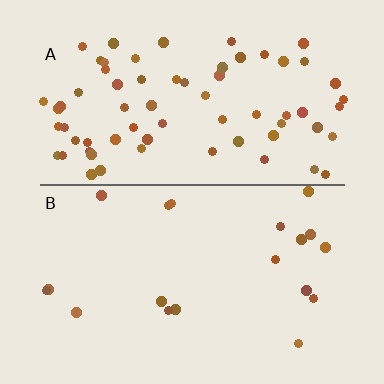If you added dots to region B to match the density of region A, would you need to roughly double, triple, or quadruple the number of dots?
Approximately quadruple.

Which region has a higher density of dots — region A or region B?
A (the top).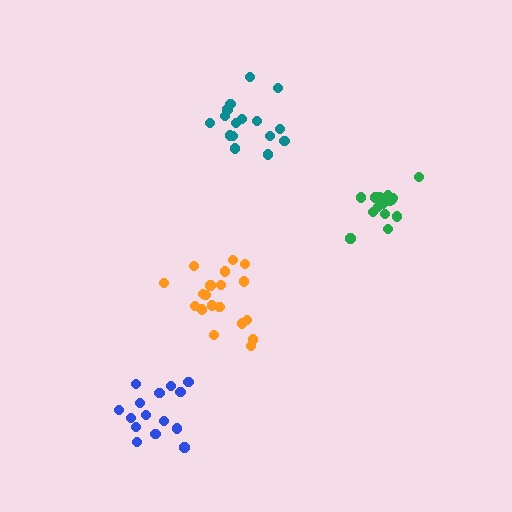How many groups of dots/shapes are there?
There are 4 groups.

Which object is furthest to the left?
The blue cluster is leftmost.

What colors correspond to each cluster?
The clusters are colored: orange, blue, teal, green.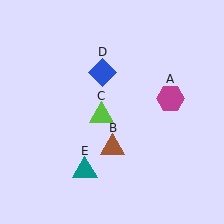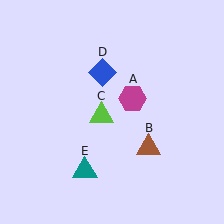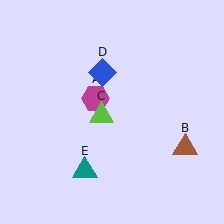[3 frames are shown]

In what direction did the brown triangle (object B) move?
The brown triangle (object B) moved right.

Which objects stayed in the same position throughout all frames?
Lime triangle (object C) and blue diamond (object D) and teal triangle (object E) remained stationary.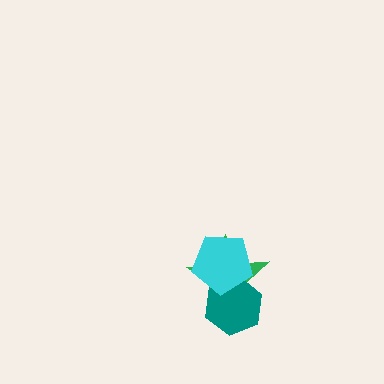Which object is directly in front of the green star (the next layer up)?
The teal hexagon is directly in front of the green star.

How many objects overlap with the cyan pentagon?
2 objects overlap with the cyan pentagon.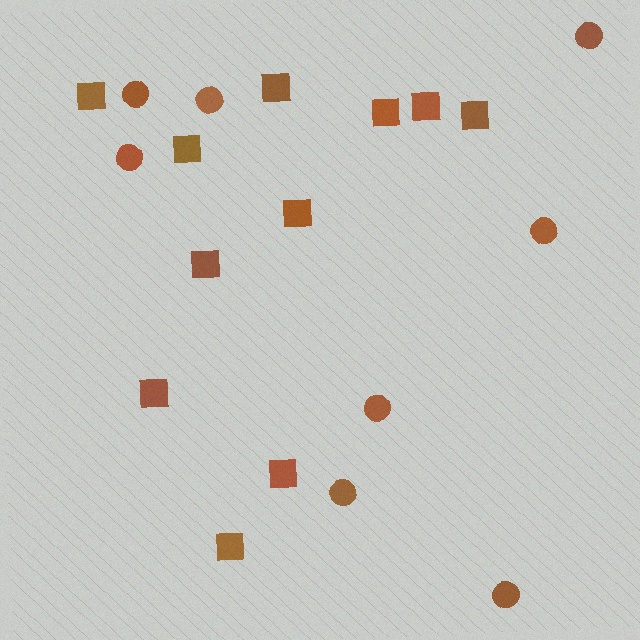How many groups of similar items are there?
There are 2 groups: one group of squares (11) and one group of circles (8).